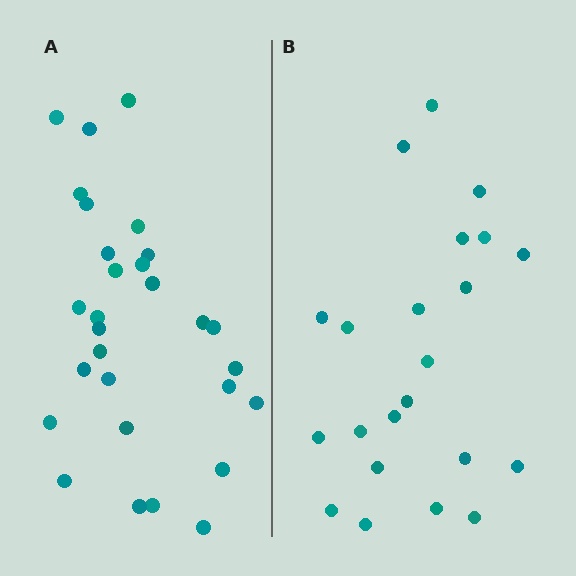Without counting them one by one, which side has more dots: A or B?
Region A (the left region) has more dots.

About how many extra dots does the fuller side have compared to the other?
Region A has roughly 8 or so more dots than region B.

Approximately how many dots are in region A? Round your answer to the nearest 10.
About 30 dots. (The exact count is 29, which rounds to 30.)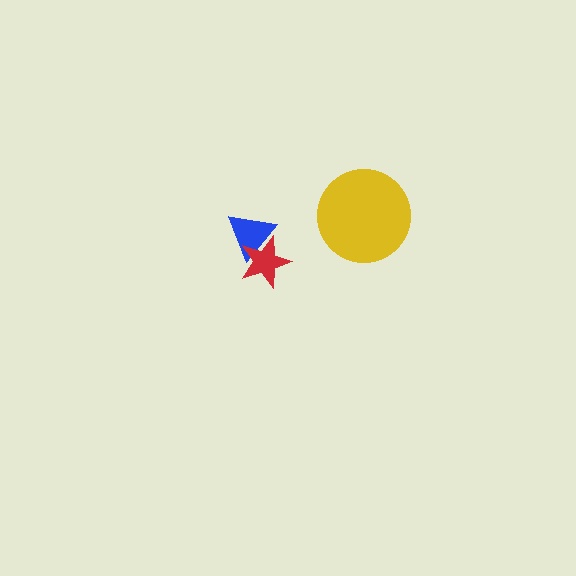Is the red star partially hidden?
No, no other shape covers it.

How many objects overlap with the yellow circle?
0 objects overlap with the yellow circle.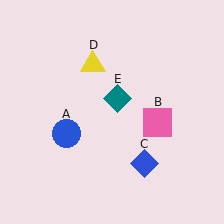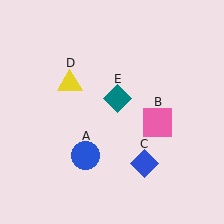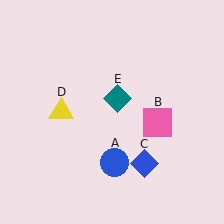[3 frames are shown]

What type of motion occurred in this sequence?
The blue circle (object A), yellow triangle (object D) rotated counterclockwise around the center of the scene.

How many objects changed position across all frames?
2 objects changed position: blue circle (object A), yellow triangle (object D).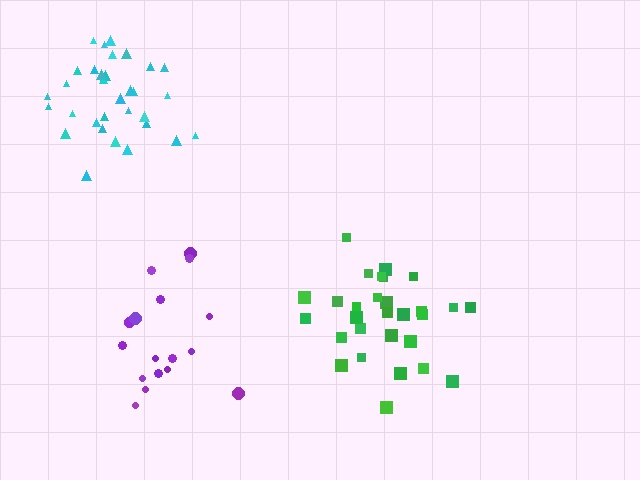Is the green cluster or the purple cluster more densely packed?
Green.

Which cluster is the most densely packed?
Cyan.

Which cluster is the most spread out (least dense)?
Purple.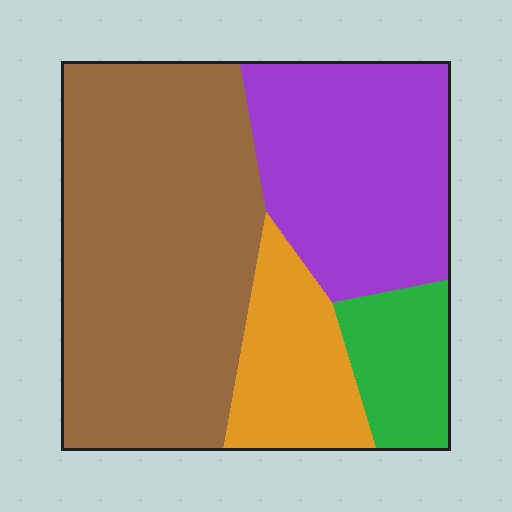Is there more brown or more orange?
Brown.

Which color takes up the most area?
Brown, at roughly 50%.